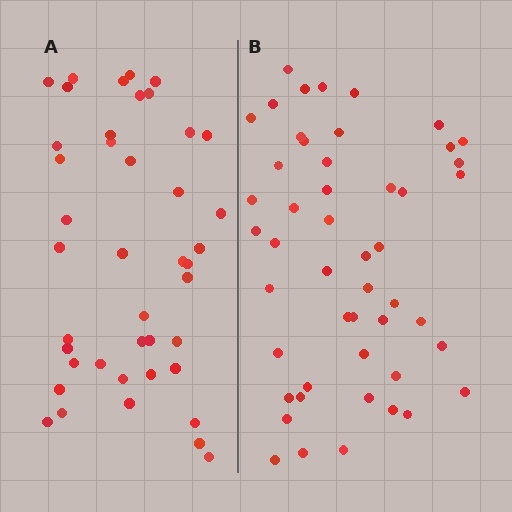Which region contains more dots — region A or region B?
Region B (the right region) has more dots.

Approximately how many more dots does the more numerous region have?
Region B has roughly 8 or so more dots than region A.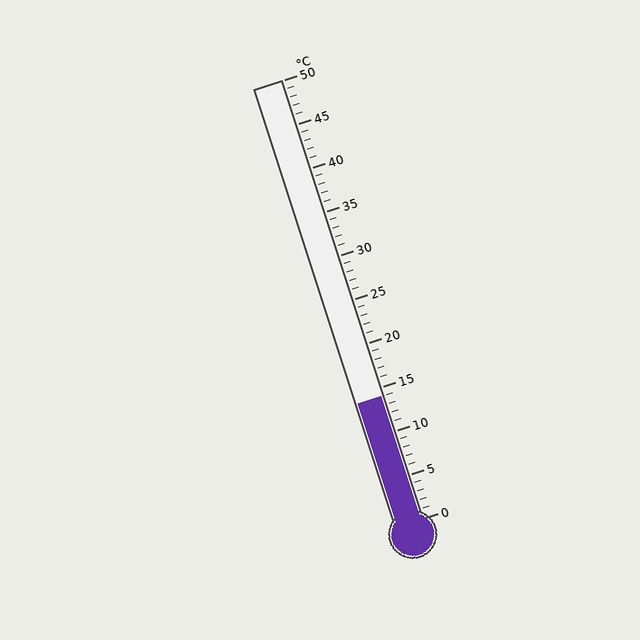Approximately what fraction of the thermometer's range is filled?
The thermometer is filled to approximately 30% of its range.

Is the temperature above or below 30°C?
The temperature is below 30°C.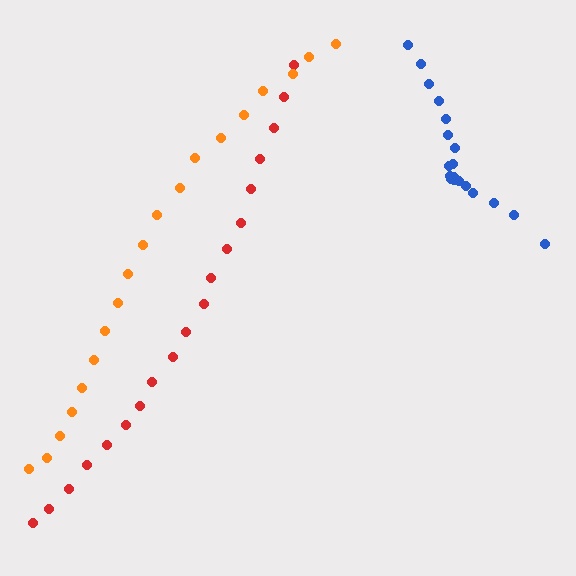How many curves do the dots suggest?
There are 3 distinct paths.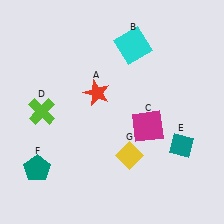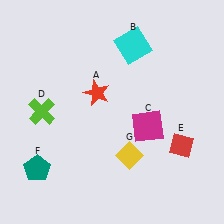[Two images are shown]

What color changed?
The diamond (E) changed from teal in Image 1 to red in Image 2.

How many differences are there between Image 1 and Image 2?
There is 1 difference between the two images.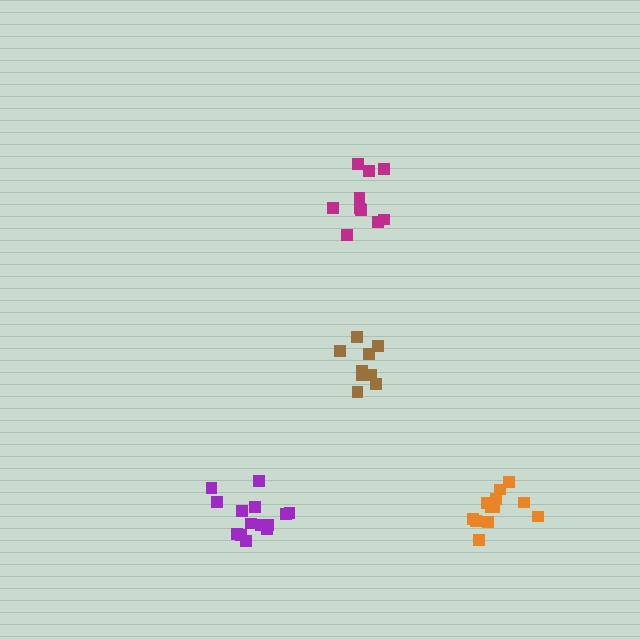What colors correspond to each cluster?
The clusters are colored: magenta, brown, purple, orange.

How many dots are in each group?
Group 1: 10 dots, Group 2: 9 dots, Group 3: 14 dots, Group 4: 12 dots (45 total).